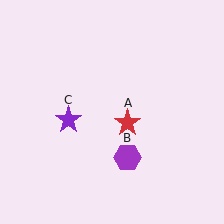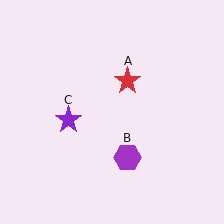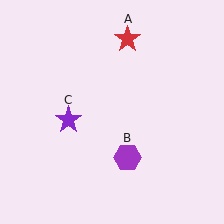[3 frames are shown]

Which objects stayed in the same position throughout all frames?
Purple hexagon (object B) and purple star (object C) remained stationary.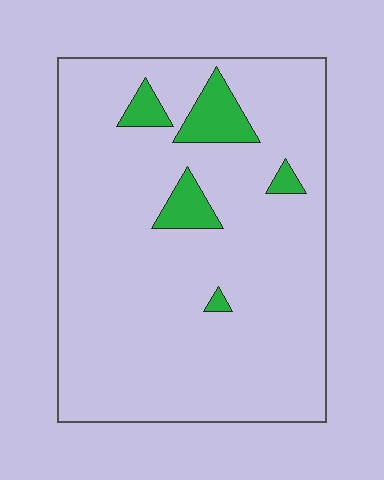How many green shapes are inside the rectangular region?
5.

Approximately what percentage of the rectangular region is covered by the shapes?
Approximately 10%.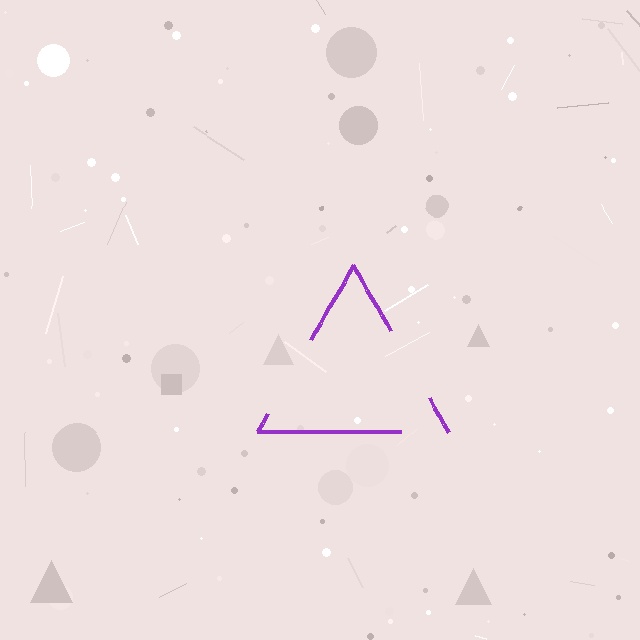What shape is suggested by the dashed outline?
The dashed outline suggests a triangle.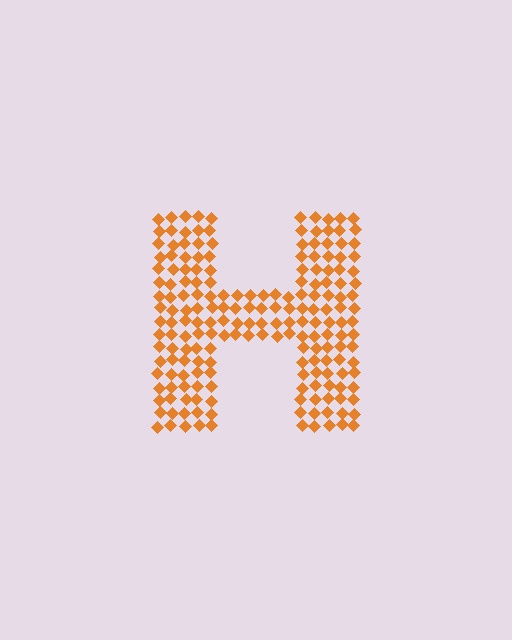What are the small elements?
The small elements are diamonds.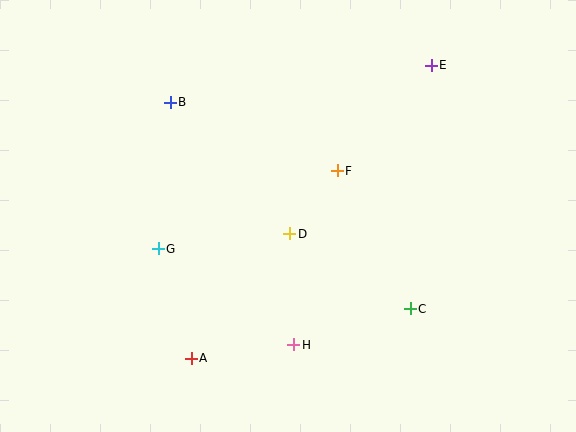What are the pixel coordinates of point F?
Point F is at (337, 171).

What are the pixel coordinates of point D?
Point D is at (290, 234).